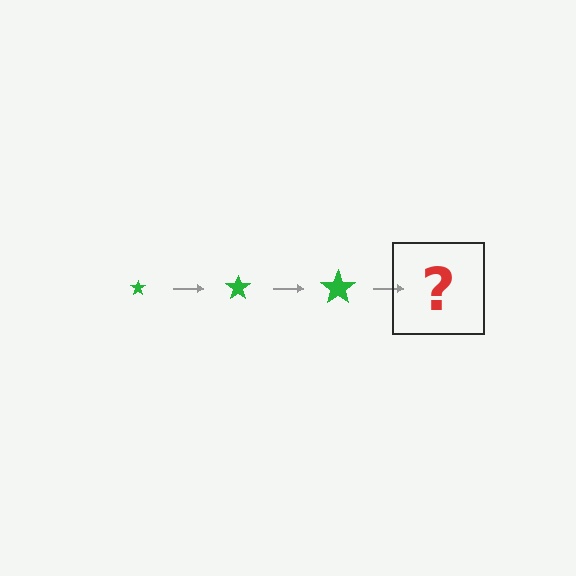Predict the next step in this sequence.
The next step is a green star, larger than the previous one.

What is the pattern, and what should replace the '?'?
The pattern is that the star gets progressively larger each step. The '?' should be a green star, larger than the previous one.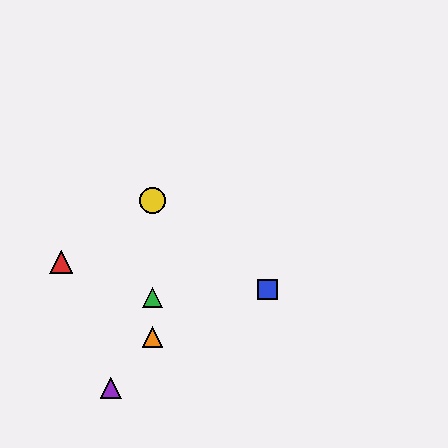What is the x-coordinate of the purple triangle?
The purple triangle is at x≈111.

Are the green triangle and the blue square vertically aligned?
No, the green triangle is at x≈153 and the blue square is at x≈268.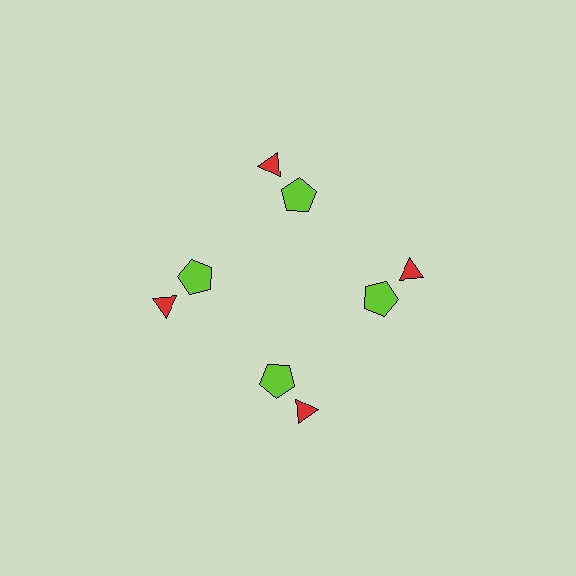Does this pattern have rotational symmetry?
Yes, this pattern has 4-fold rotational symmetry. It looks the same after rotating 90 degrees around the center.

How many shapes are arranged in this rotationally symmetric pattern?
There are 8 shapes, arranged in 4 groups of 2.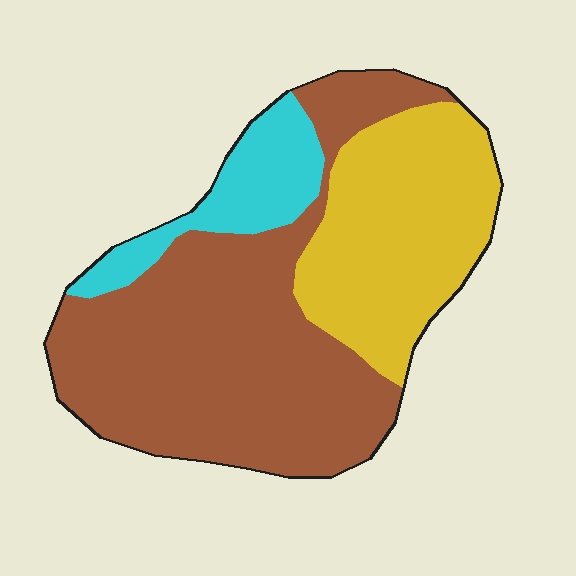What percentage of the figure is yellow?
Yellow takes up about one third (1/3) of the figure.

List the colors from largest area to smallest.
From largest to smallest: brown, yellow, cyan.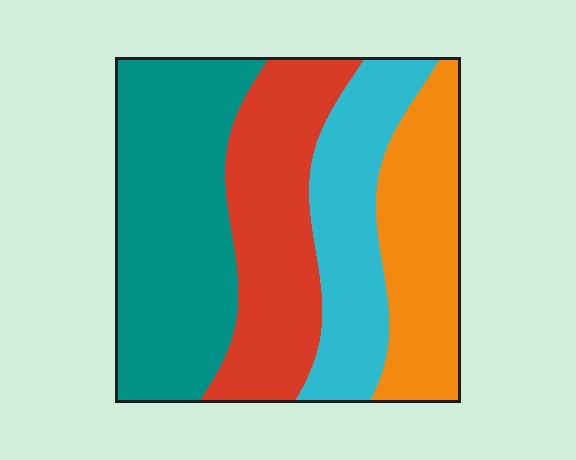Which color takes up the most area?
Teal, at roughly 35%.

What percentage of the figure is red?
Red takes up about one quarter (1/4) of the figure.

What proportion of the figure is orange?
Orange takes up about one fifth (1/5) of the figure.